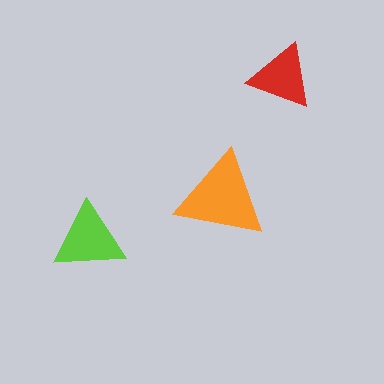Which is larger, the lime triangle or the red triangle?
The lime one.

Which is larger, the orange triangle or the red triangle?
The orange one.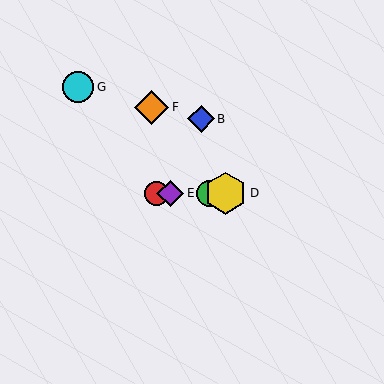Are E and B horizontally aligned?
No, E is at y≈193 and B is at y≈119.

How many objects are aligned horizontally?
4 objects (A, C, D, E) are aligned horizontally.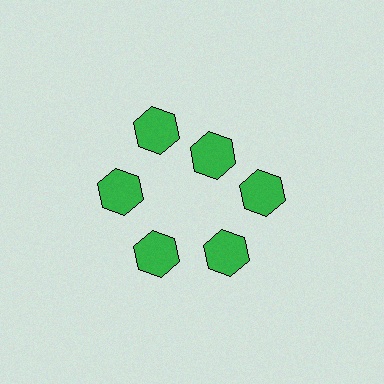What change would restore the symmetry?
The symmetry would be restored by moving it outward, back onto the ring so that all 6 hexagons sit at equal angles and equal distance from the center.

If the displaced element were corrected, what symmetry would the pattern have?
It would have 6-fold rotational symmetry — the pattern would map onto itself every 60 degrees.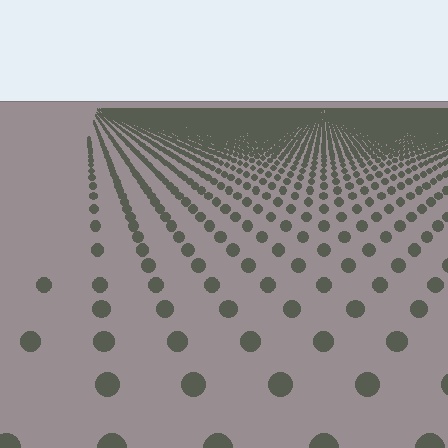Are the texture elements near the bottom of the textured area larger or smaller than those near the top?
Larger. Near the bottom, elements are closer to the viewer and appear at a bigger on-screen size.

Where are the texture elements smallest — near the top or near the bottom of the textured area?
Near the top.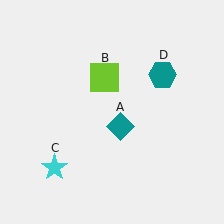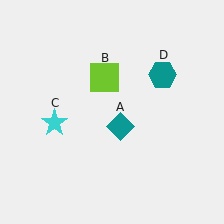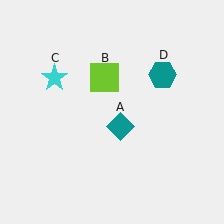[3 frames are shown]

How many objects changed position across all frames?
1 object changed position: cyan star (object C).